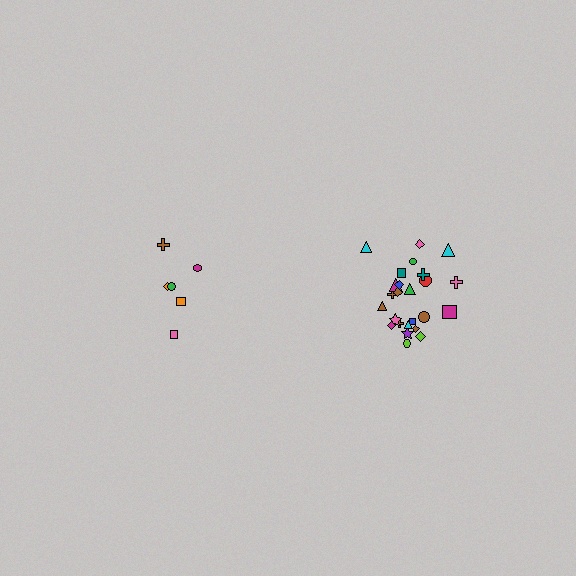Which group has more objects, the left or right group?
The right group.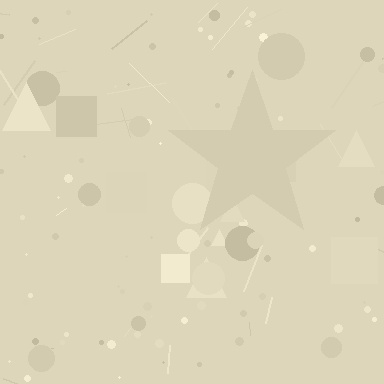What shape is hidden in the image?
A star is hidden in the image.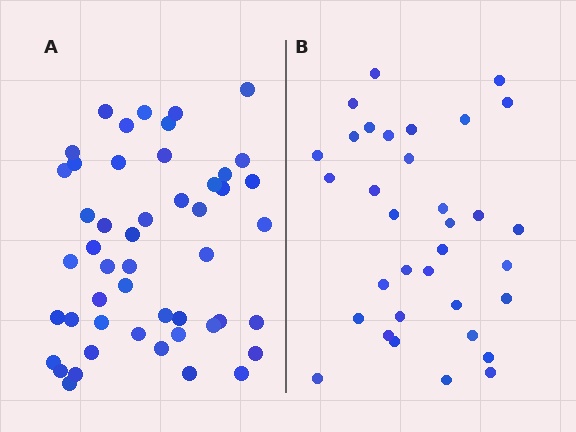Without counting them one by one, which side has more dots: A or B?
Region A (the left region) has more dots.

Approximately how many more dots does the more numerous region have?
Region A has approximately 15 more dots than region B.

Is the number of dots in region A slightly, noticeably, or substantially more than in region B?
Region A has noticeably more, but not dramatically so. The ratio is roughly 1.4 to 1.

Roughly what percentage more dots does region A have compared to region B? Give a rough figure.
About 45% more.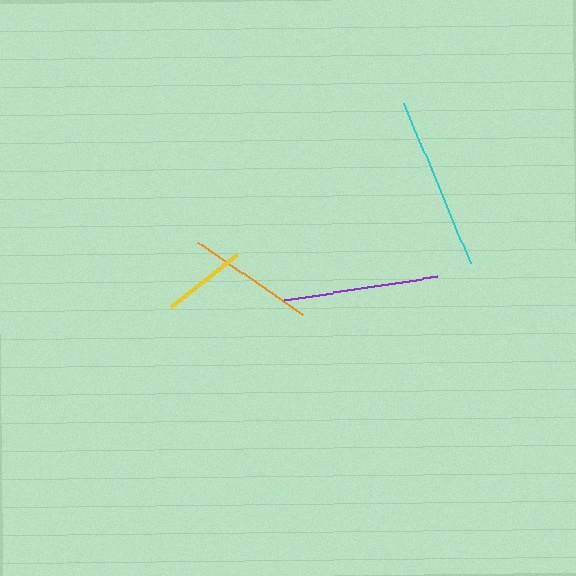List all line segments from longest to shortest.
From longest to shortest: cyan, purple, orange, yellow.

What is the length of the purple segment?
The purple segment is approximately 155 pixels long.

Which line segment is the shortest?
The yellow line is the shortest at approximately 84 pixels.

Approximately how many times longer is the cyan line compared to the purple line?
The cyan line is approximately 1.1 times the length of the purple line.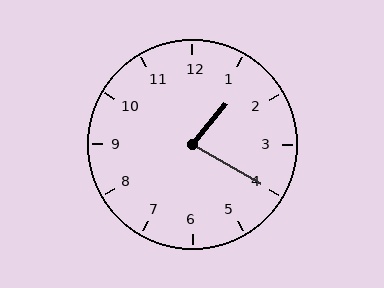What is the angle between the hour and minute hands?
Approximately 80 degrees.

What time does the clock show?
1:20.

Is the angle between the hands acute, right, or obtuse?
It is acute.